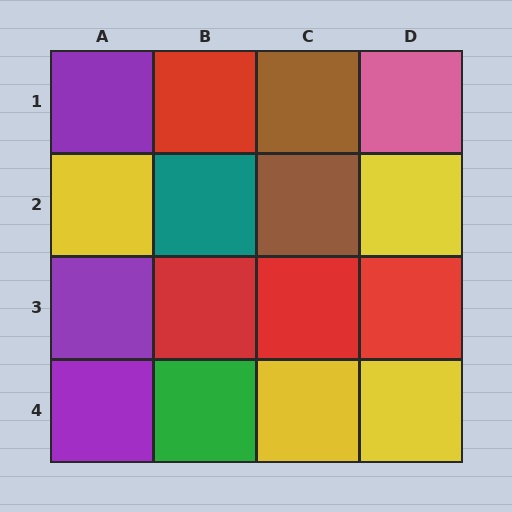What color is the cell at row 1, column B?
Red.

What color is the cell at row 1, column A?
Purple.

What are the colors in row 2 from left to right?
Yellow, teal, brown, yellow.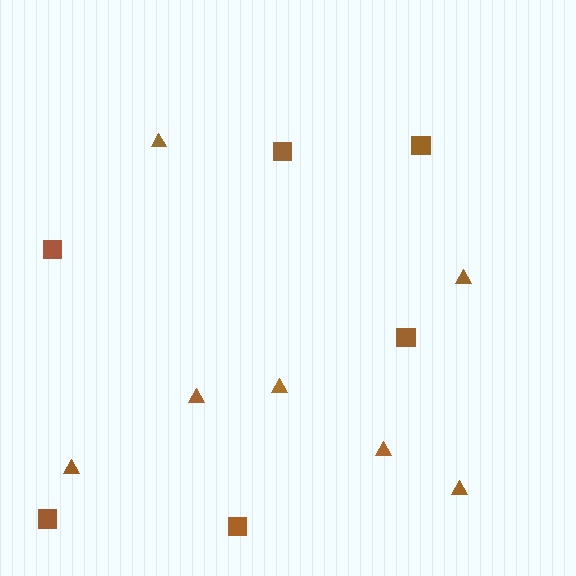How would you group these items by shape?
There are 2 groups: one group of triangles (7) and one group of squares (6).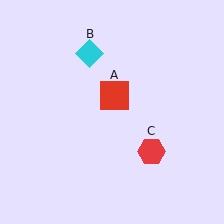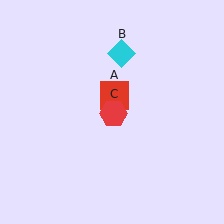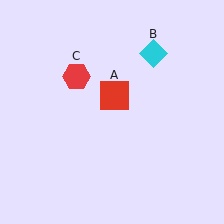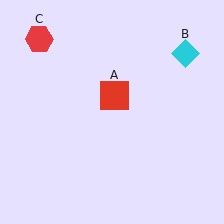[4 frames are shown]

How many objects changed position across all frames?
2 objects changed position: cyan diamond (object B), red hexagon (object C).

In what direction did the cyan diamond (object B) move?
The cyan diamond (object B) moved right.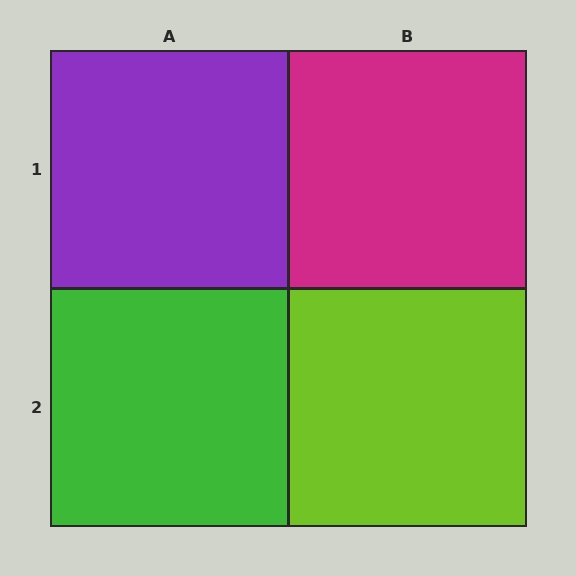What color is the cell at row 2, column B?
Lime.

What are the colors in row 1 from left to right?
Purple, magenta.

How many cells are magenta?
1 cell is magenta.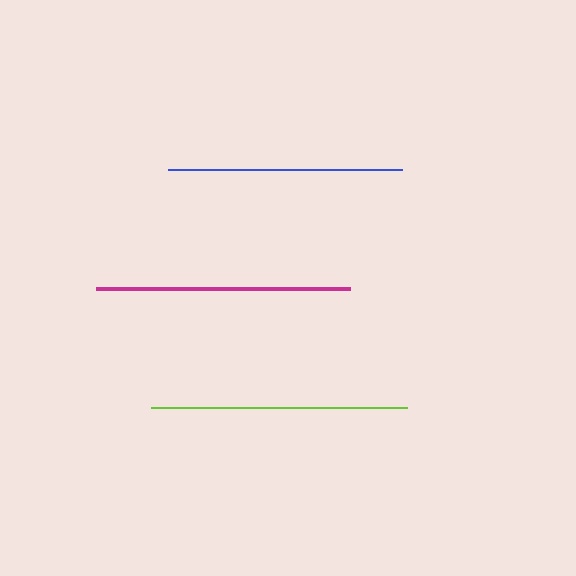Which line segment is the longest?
The lime line is the longest at approximately 256 pixels.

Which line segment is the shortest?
The blue line is the shortest at approximately 234 pixels.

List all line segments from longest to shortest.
From longest to shortest: lime, magenta, blue.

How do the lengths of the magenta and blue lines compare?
The magenta and blue lines are approximately the same length.